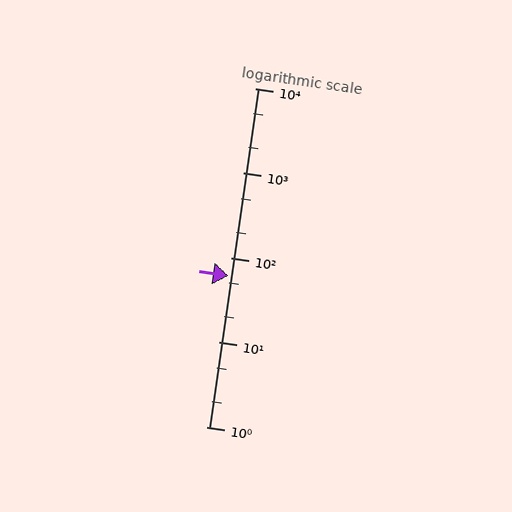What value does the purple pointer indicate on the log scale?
The pointer indicates approximately 60.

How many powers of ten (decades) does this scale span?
The scale spans 4 decades, from 1 to 10000.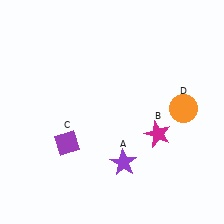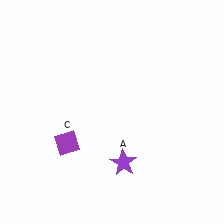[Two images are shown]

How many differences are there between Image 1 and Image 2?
There are 2 differences between the two images.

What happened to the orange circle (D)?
The orange circle (D) was removed in Image 2. It was in the top-right area of Image 1.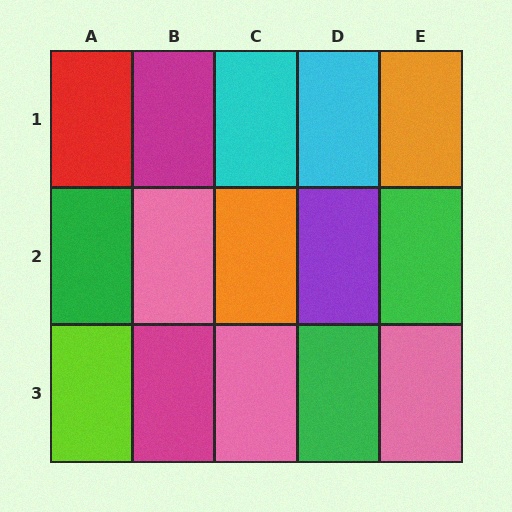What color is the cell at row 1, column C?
Cyan.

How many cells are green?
3 cells are green.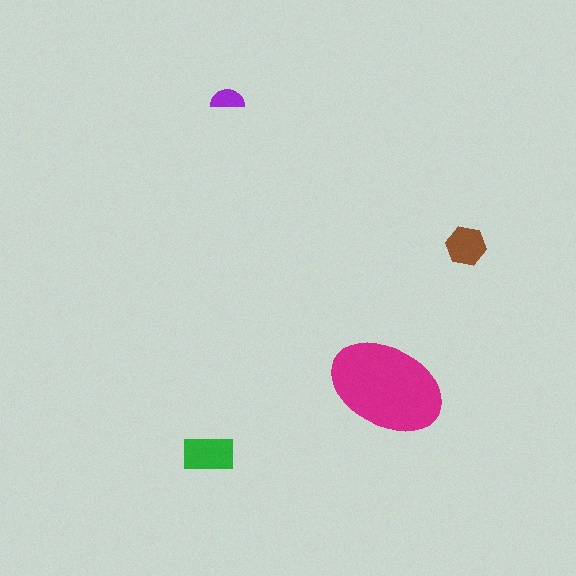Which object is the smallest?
The purple semicircle.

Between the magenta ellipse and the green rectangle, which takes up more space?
The magenta ellipse.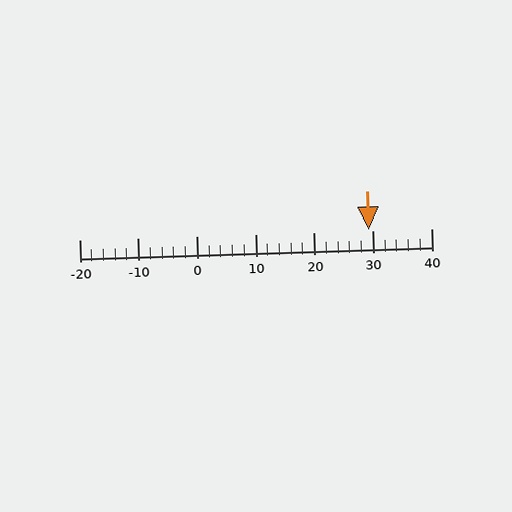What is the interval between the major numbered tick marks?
The major tick marks are spaced 10 units apart.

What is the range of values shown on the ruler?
The ruler shows values from -20 to 40.